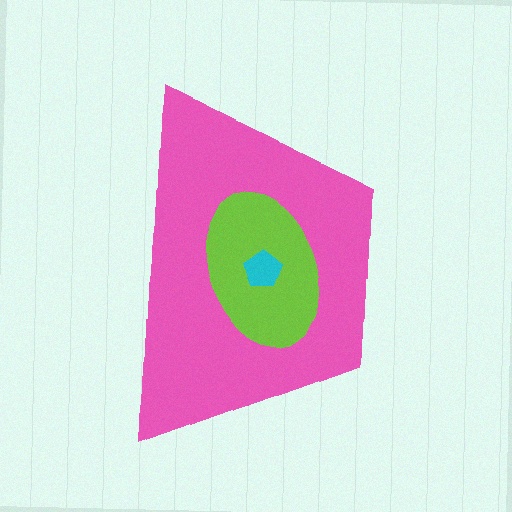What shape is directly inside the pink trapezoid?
The lime ellipse.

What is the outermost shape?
The pink trapezoid.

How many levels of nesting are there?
3.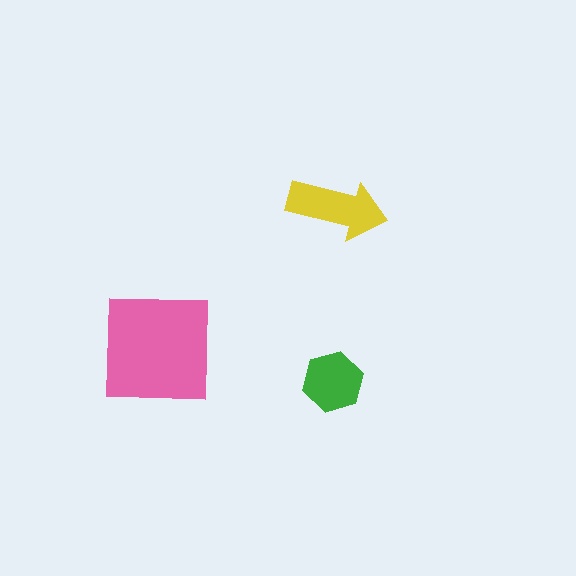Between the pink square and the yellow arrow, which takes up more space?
The pink square.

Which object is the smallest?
The green hexagon.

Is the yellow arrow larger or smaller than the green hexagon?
Larger.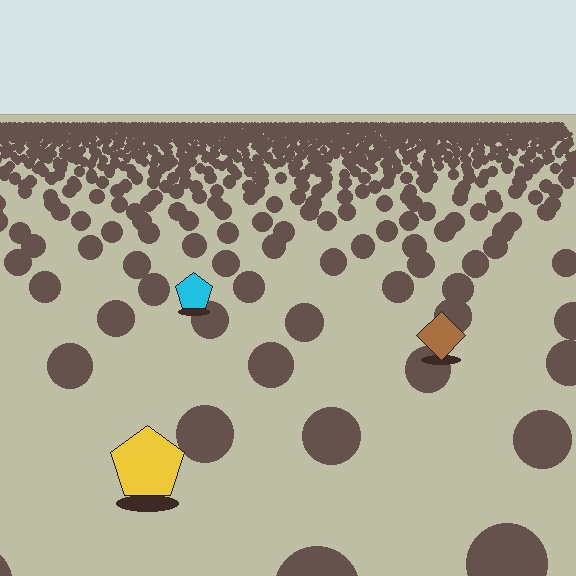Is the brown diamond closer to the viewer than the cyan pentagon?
Yes. The brown diamond is closer — you can tell from the texture gradient: the ground texture is coarser near it.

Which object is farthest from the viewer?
The cyan pentagon is farthest from the viewer. It appears smaller and the ground texture around it is denser.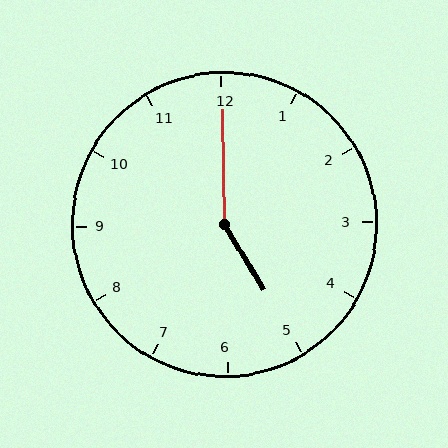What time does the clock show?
5:00.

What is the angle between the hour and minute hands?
Approximately 150 degrees.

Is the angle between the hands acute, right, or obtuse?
It is obtuse.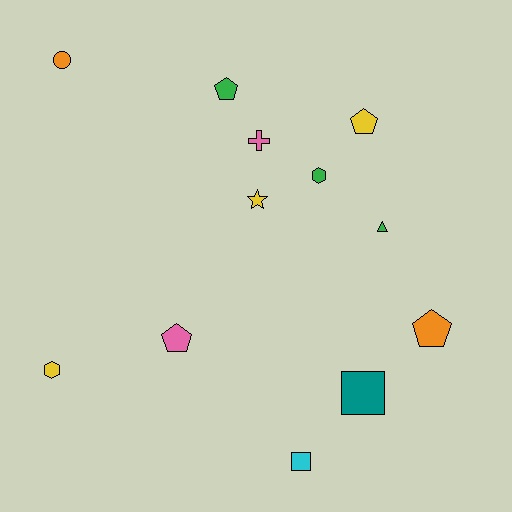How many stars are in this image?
There is 1 star.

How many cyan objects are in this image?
There is 1 cyan object.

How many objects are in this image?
There are 12 objects.